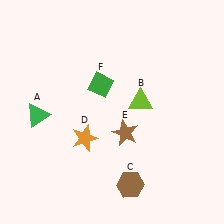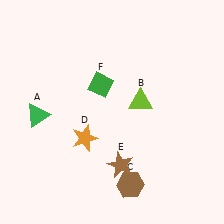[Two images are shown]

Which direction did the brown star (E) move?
The brown star (E) moved down.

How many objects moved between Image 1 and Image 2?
1 object moved between the two images.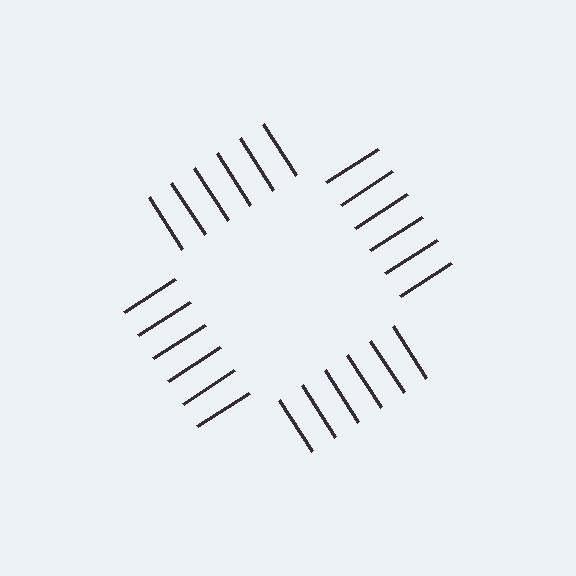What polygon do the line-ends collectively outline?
An illusory square — the line segments terminate on its edges but no continuous stroke is drawn.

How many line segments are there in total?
24 — 6 along each of the 4 edges.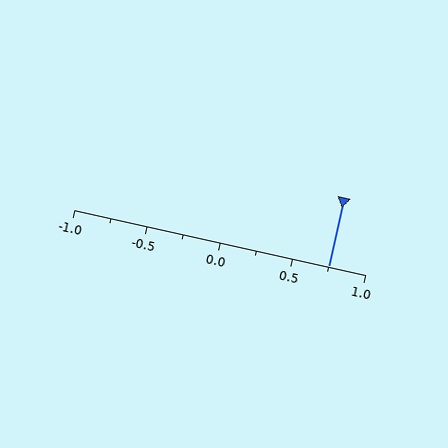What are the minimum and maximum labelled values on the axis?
The axis runs from -1.0 to 1.0.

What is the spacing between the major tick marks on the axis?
The major ticks are spaced 0.5 apart.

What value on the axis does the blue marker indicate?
The marker indicates approximately 0.75.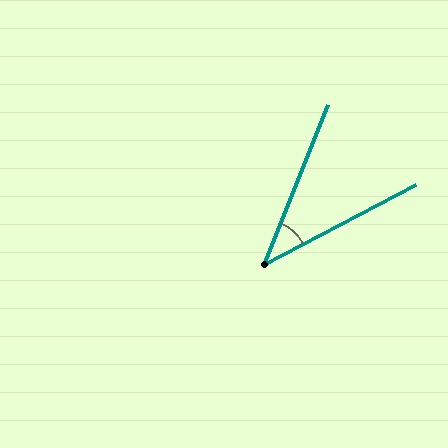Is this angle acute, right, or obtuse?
It is acute.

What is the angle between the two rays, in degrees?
Approximately 40 degrees.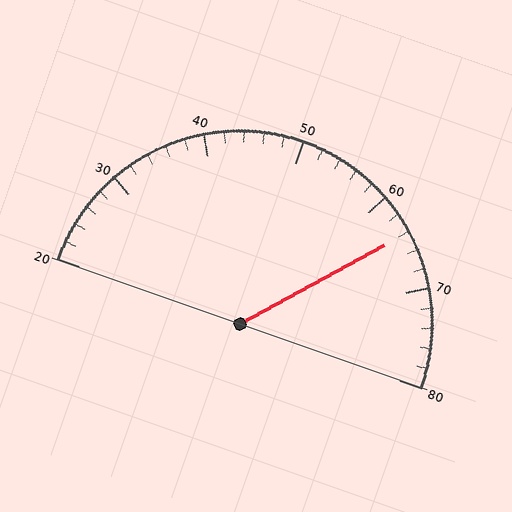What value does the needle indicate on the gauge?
The needle indicates approximately 64.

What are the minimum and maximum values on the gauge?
The gauge ranges from 20 to 80.